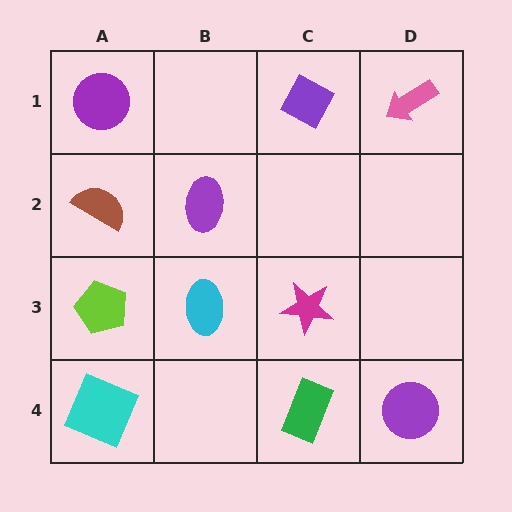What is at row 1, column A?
A purple circle.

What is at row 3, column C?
A magenta star.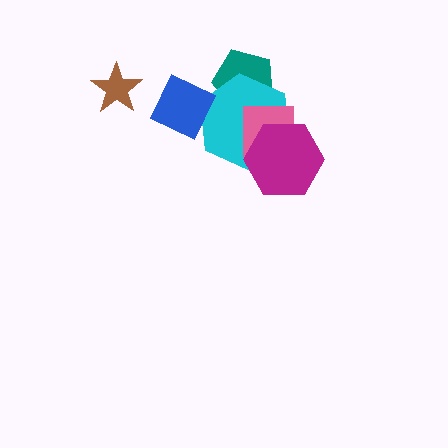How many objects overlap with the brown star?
0 objects overlap with the brown star.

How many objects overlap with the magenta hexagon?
2 objects overlap with the magenta hexagon.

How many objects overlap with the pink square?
2 objects overlap with the pink square.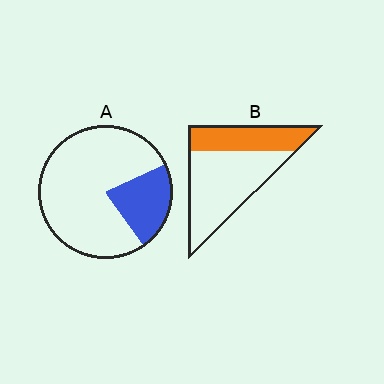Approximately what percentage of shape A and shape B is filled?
A is approximately 20% and B is approximately 35%.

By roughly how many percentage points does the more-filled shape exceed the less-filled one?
By roughly 15 percentage points (B over A).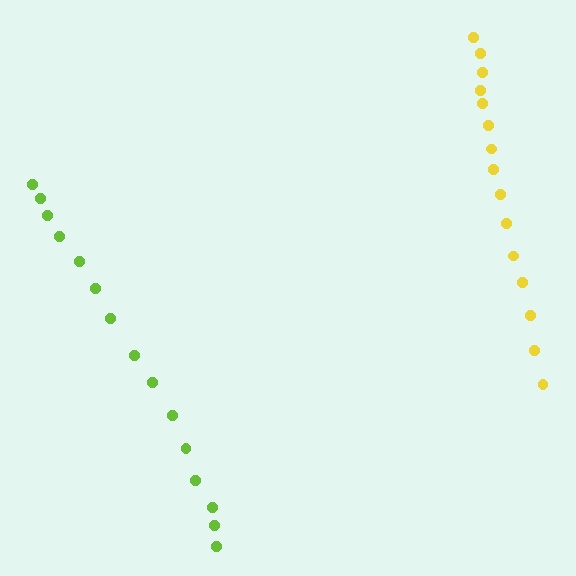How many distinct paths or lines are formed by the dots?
There are 2 distinct paths.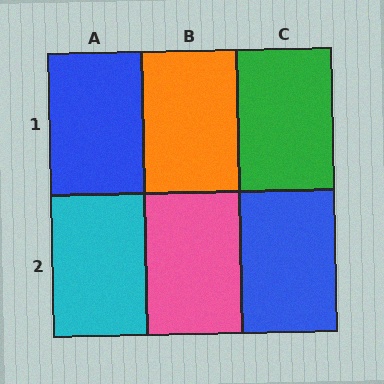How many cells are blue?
2 cells are blue.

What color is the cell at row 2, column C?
Blue.